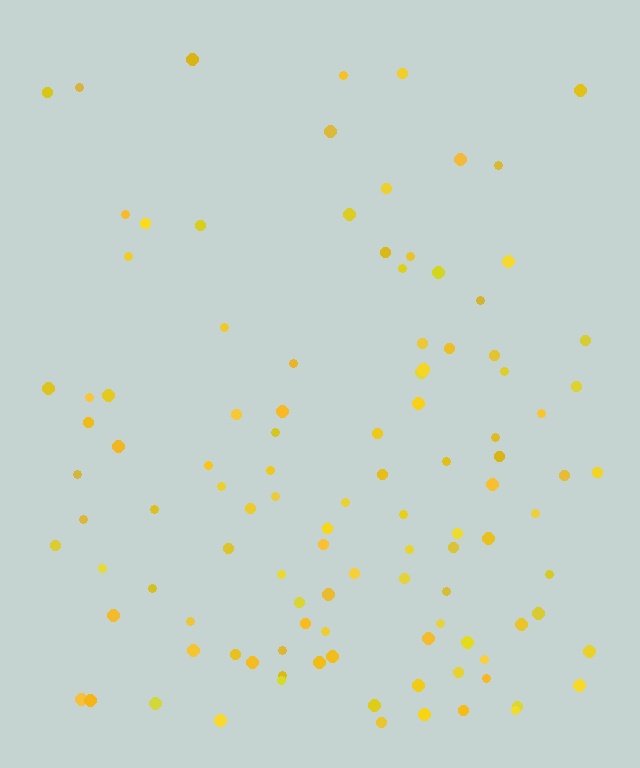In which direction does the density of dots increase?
From top to bottom, with the bottom side densest.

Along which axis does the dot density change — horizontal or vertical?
Vertical.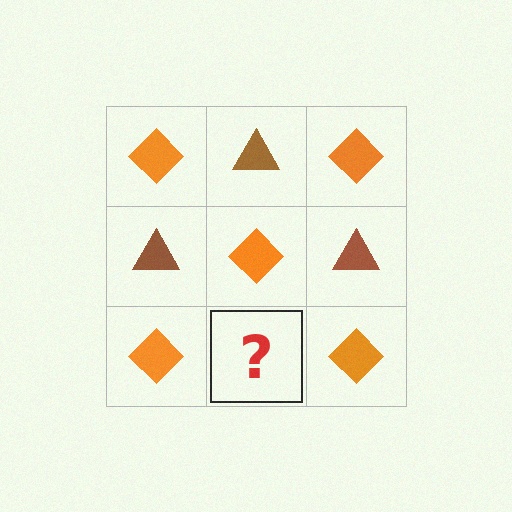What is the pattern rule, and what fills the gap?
The rule is that it alternates orange diamond and brown triangle in a checkerboard pattern. The gap should be filled with a brown triangle.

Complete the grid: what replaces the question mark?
The question mark should be replaced with a brown triangle.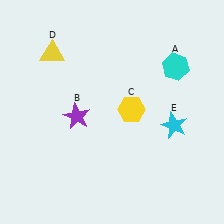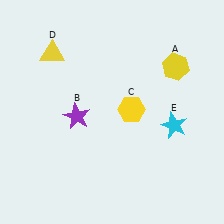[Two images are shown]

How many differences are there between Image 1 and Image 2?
There is 1 difference between the two images.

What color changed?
The hexagon (A) changed from cyan in Image 1 to yellow in Image 2.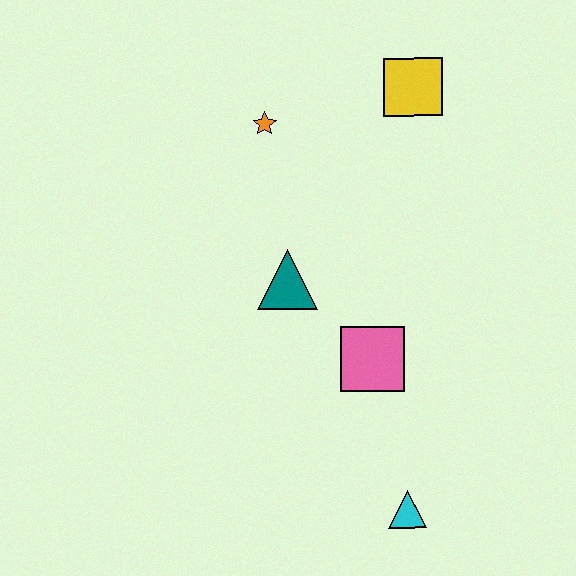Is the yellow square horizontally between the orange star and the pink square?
No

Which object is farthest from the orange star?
The cyan triangle is farthest from the orange star.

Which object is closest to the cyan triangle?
The pink square is closest to the cyan triangle.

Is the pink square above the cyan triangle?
Yes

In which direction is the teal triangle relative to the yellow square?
The teal triangle is below the yellow square.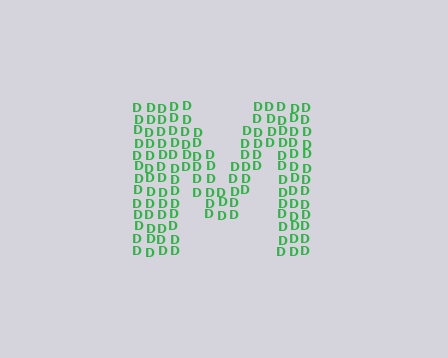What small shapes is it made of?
It is made of small letter D's.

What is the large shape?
The large shape is the letter M.